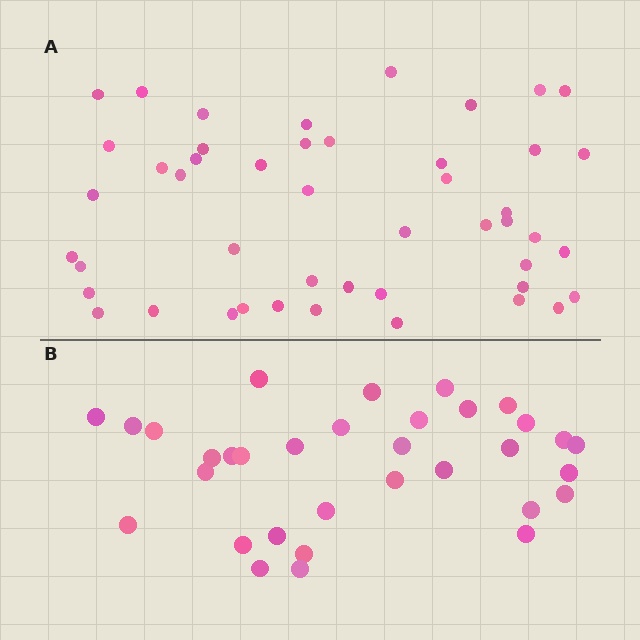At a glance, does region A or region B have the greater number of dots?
Region A (the top region) has more dots.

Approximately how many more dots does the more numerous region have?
Region A has approximately 15 more dots than region B.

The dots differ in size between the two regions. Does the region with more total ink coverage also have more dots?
No. Region B has more total ink coverage because its dots are larger, but region A actually contains more individual dots. Total area can be misleading — the number of items is what matters here.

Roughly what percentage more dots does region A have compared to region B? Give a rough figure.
About 40% more.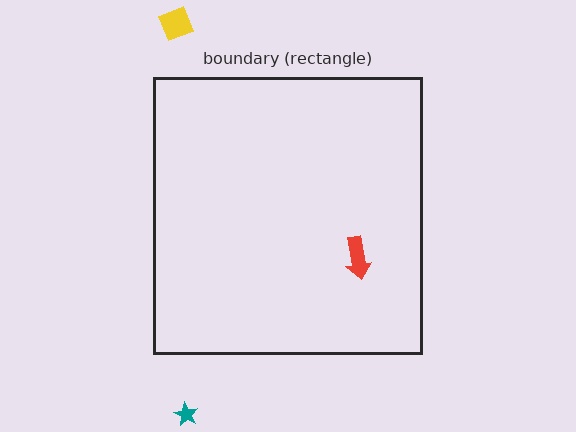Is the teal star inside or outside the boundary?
Outside.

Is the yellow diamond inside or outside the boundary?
Outside.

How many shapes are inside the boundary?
1 inside, 2 outside.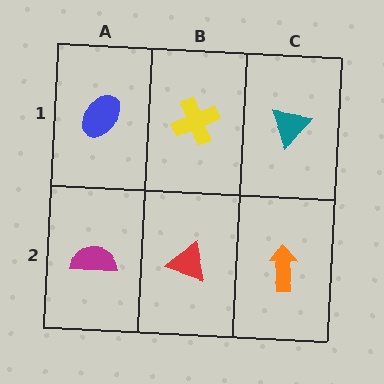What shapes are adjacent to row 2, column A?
A blue ellipse (row 1, column A), a red triangle (row 2, column B).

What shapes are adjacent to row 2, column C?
A teal triangle (row 1, column C), a red triangle (row 2, column B).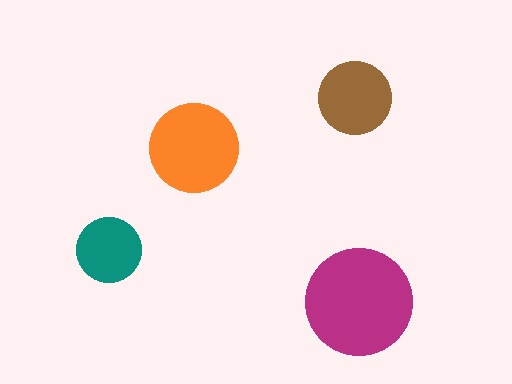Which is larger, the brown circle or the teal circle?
The brown one.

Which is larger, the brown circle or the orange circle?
The orange one.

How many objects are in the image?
There are 4 objects in the image.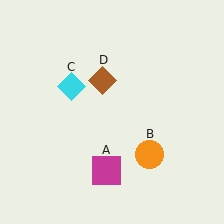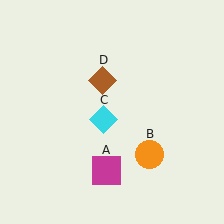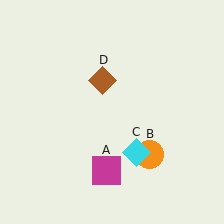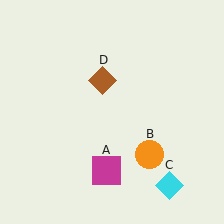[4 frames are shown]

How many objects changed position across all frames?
1 object changed position: cyan diamond (object C).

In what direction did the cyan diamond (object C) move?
The cyan diamond (object C) moved down and to the right.